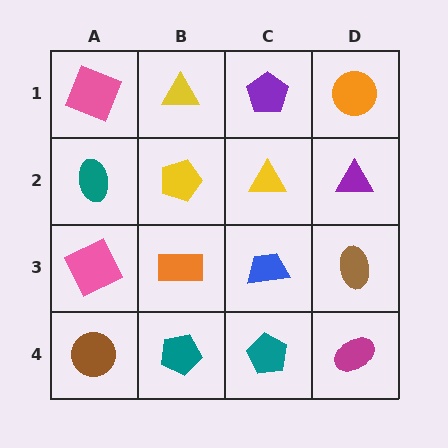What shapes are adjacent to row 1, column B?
A yellow pentagon (row 2, column B), a pink square (row 1, column A), a purple pentagon (row 1, column C).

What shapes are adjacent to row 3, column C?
A yellow triangle (row 2, column C), a teal pentagon (row 4, column C), an orange rectangle (row 3, column B), a brown ellipse (row 3, column D).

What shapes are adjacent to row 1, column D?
A purple triangle (row 2, column D), a purple pentagon (row 1, column C).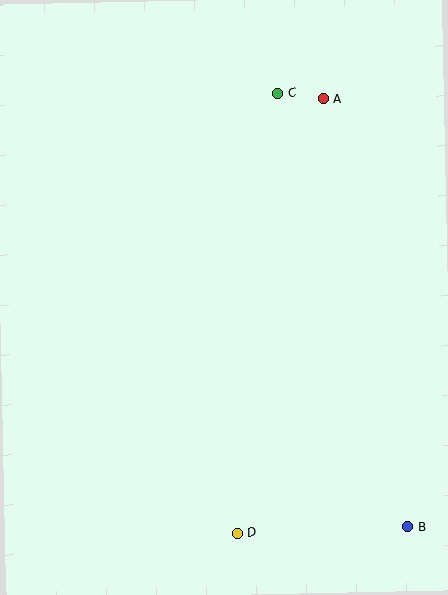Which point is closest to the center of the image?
Point C at (278, 93) is closest to the center.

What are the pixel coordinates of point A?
Point A is at (323, 99).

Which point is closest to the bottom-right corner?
Point B is closest to the bottom-right corner.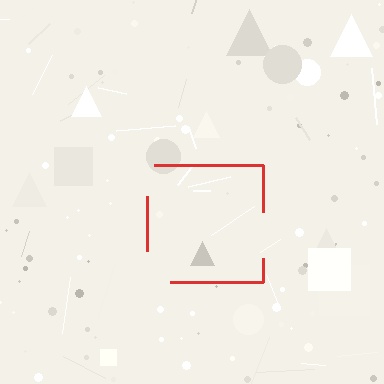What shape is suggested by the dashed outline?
The dashed outline suggests a square.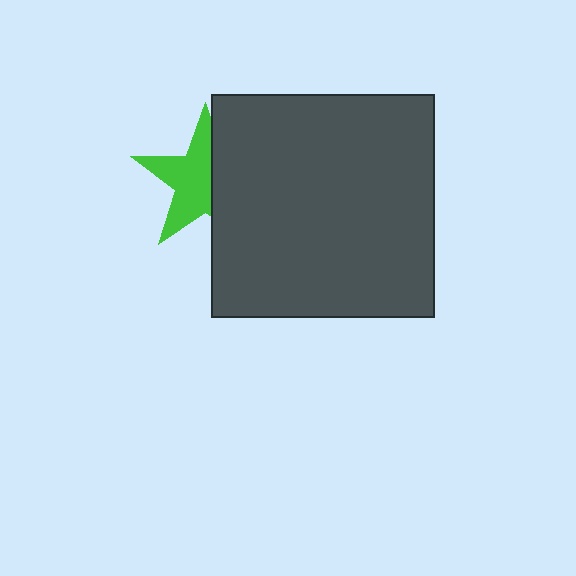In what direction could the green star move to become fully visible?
The green star could move left. That would shift it out from behind the dark gray square entirely.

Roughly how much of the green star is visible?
About half of it is visible (roughly 59%).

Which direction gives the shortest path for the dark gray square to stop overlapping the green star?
Moving right gives the shortest separation.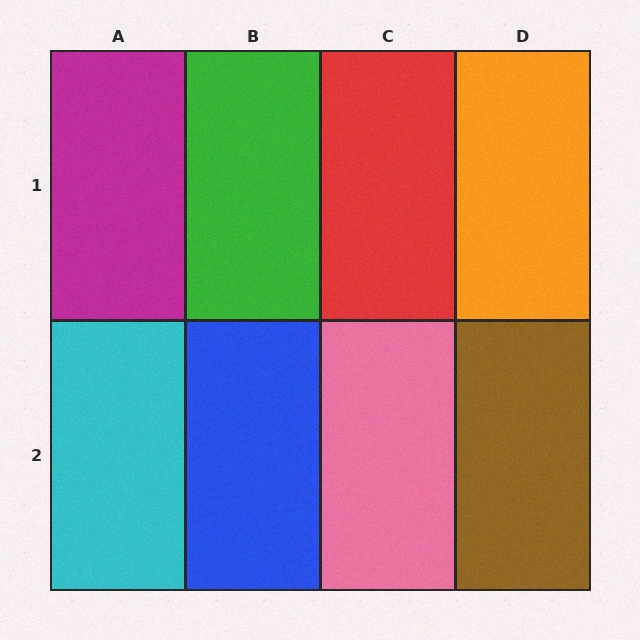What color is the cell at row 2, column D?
Brown.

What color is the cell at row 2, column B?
Blue.